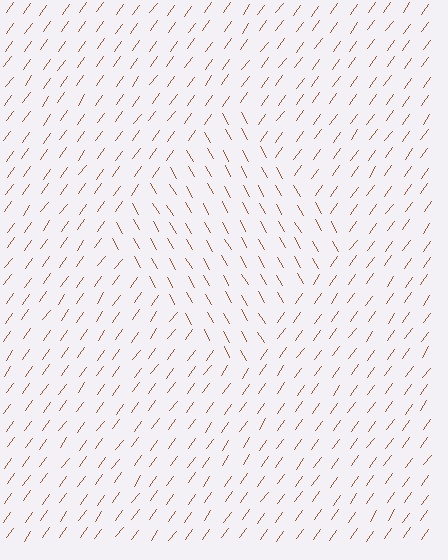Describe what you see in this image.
The image is filled with small brown line segments. A diamond region in the image has lines oriented differently from the surrounding lines, creating a visible texture boundary.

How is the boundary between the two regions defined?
The boundary is defined purely by a change in line orientation (approximately 65 degrees difference). All lines are the same color and thickness.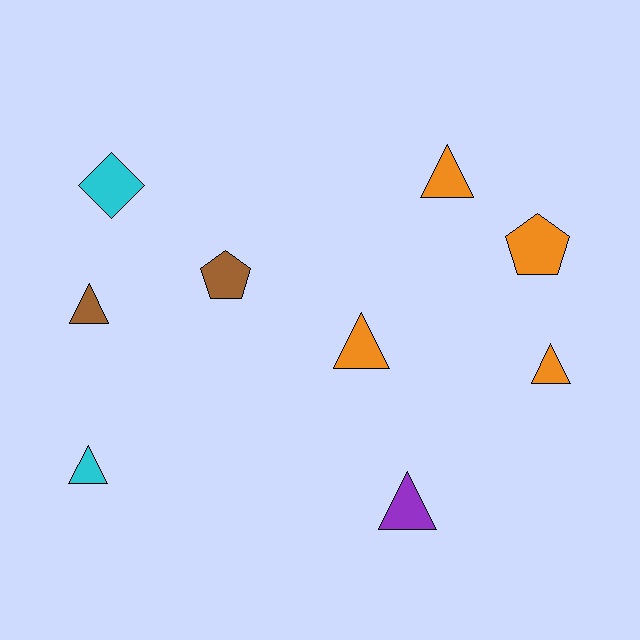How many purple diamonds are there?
There are no purple diamonds.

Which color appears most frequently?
Orange, with 4 objects.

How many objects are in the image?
There are 9 objects.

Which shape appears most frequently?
Triangle, with 6 objects.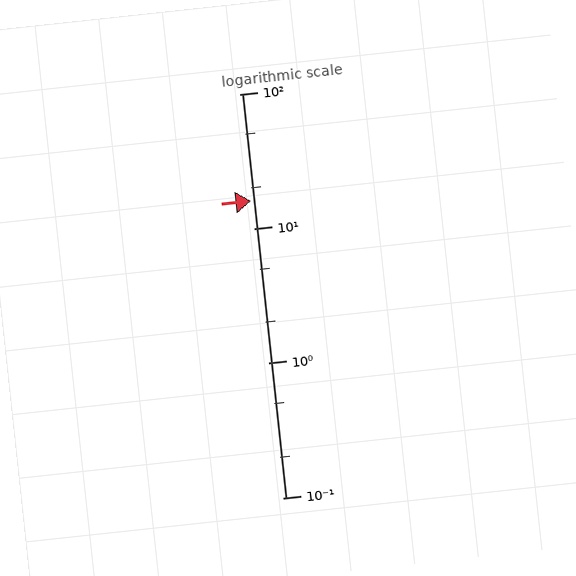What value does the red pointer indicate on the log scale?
The pointer indicates approximately 16.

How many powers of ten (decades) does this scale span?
The scale spans 3 decades, from 0.1 to 100.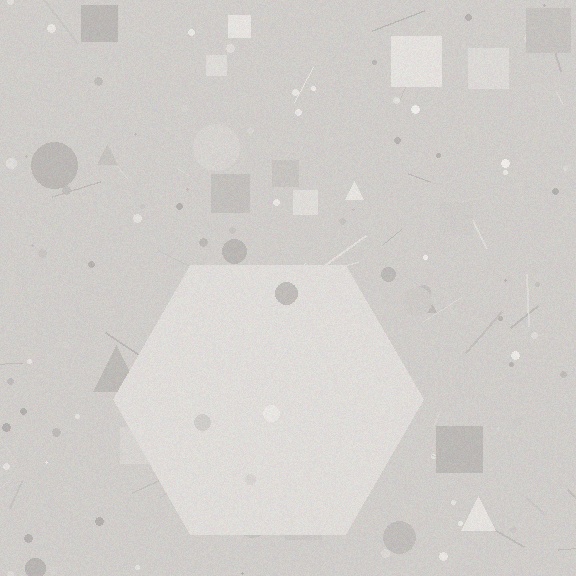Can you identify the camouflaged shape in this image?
The camouflaged shape is a hexagon.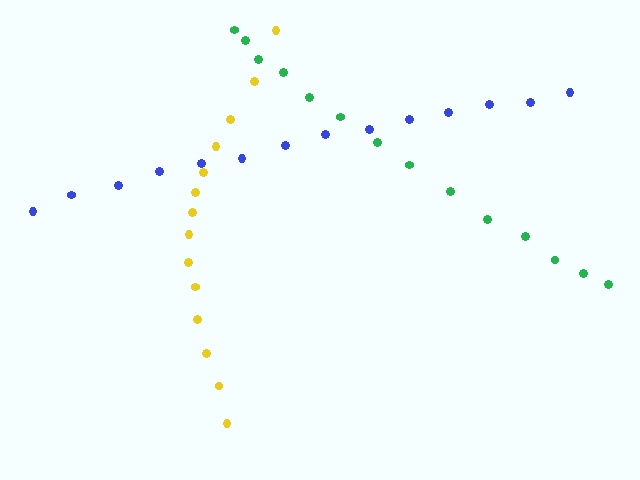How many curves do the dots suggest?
There are 3 distinct paths.